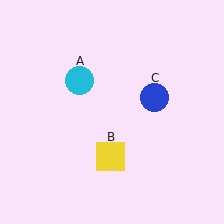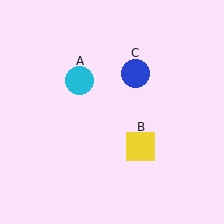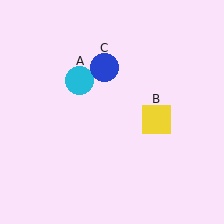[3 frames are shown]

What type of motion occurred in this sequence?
The yellow square (object B), blue circle (object C) rotated counterclockwise around the center of the scene.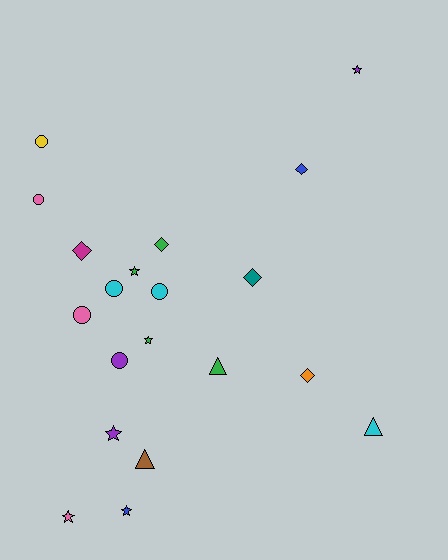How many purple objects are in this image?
There are 3 purple objects.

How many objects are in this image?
There are 20 objects.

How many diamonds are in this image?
There are 5 diamonds.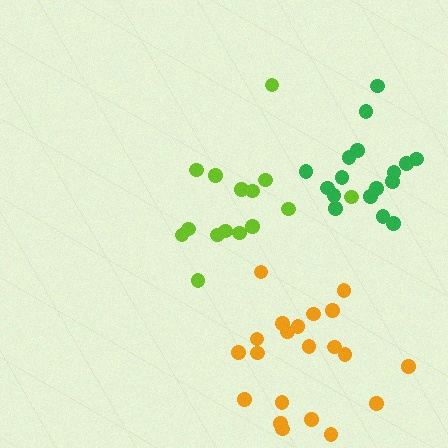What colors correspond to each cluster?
The clusters are colored: orange, green, lime.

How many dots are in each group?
Group 1: 21 dots, Group 2: 17 dots, Group 3: 15 dots (53 total).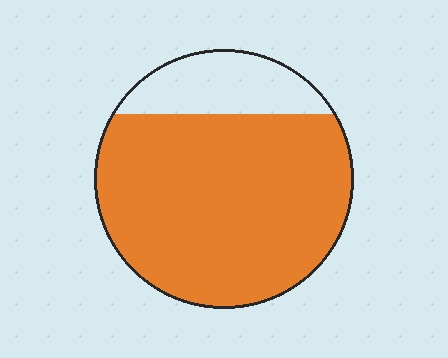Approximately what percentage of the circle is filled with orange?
Approximately 80%.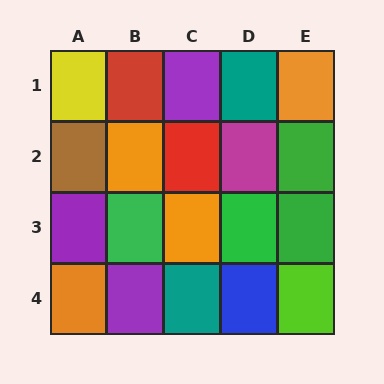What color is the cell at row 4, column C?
Teal.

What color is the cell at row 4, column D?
Blue.